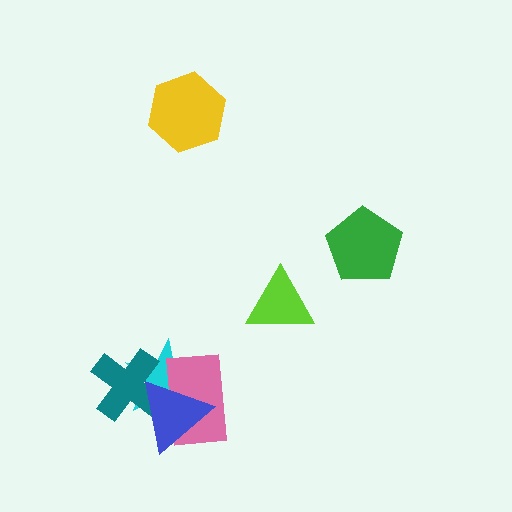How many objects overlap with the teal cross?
3 objects overlap with the teal cross.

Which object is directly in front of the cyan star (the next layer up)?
The pink rectangle is directly in front of the cyan star.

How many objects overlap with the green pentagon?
0 objects overlap with the green pentagon.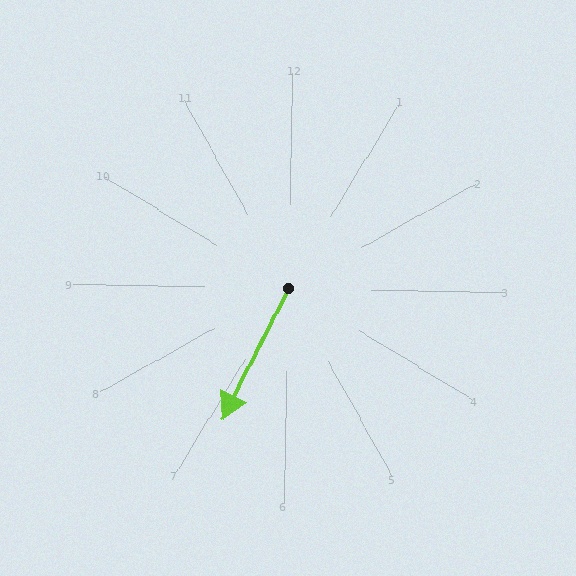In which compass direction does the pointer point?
Southwest.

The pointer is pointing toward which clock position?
Roughly 7 o'clock.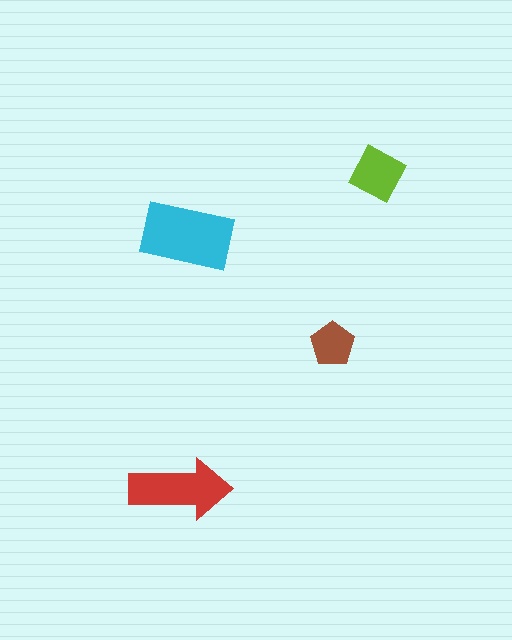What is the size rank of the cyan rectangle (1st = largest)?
1st.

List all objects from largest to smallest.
The cyan rectangle, the red arrow, the lime square, the brown pentagon.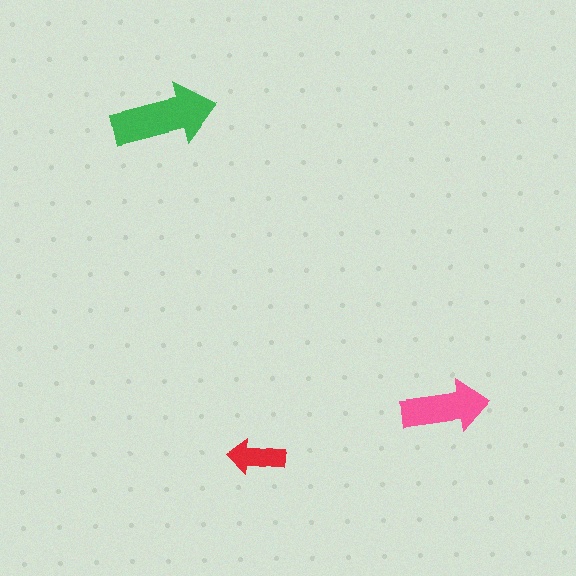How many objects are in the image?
There are 3 objects in the image.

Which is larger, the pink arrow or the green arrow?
The green one.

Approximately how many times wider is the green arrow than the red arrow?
About 2 times wider.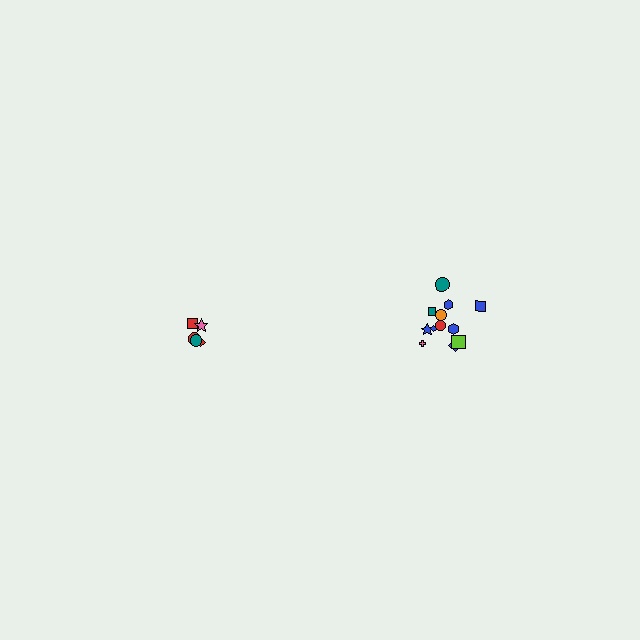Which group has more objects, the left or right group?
The right group.